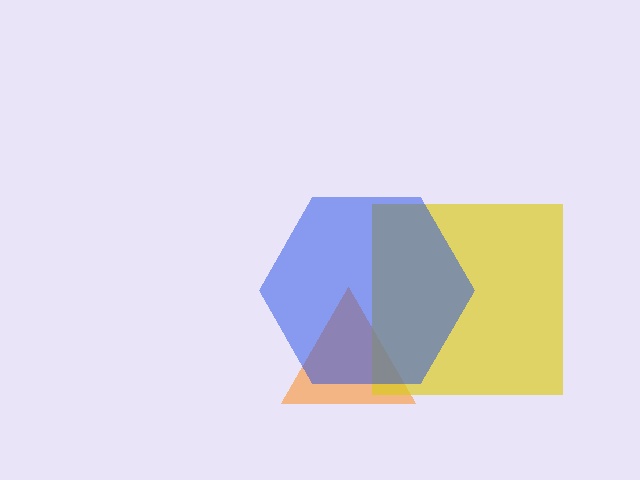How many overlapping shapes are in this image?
There are 3 overlapping shapes in the image.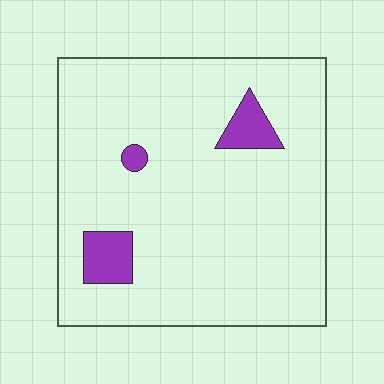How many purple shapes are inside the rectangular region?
3.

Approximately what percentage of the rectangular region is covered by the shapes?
Approximately 10%.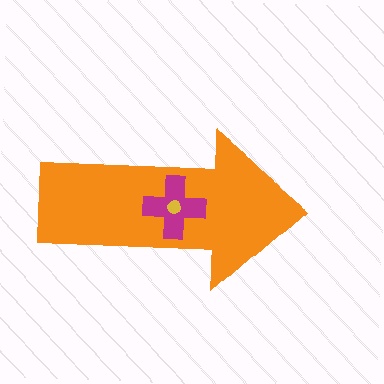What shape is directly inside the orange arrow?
The magenta cross.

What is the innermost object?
The yellow circle.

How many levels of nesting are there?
3.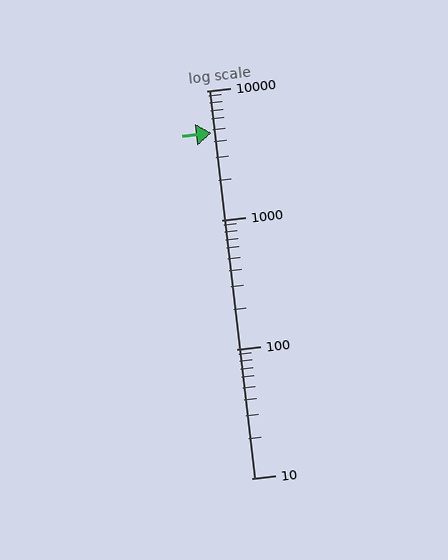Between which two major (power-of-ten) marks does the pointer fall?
The pointer is between 1000 and 10000.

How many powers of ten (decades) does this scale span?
The scale spans 3 decades, from 10 to 10000.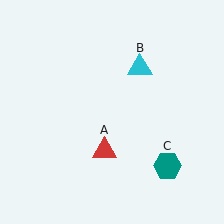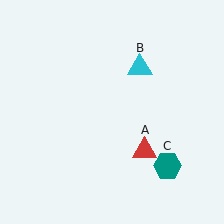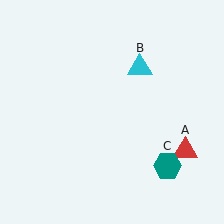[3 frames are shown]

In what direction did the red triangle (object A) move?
The red triangle (object A) moved right.